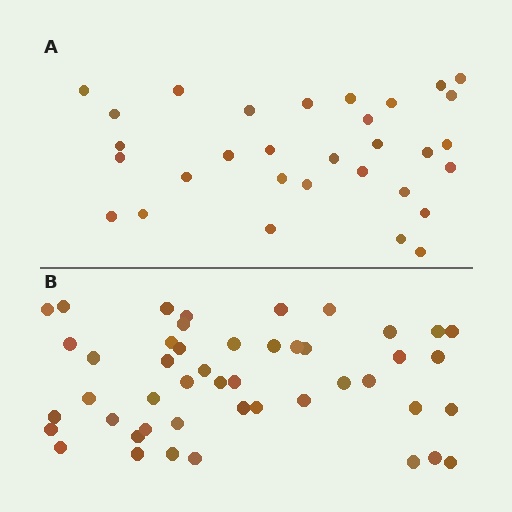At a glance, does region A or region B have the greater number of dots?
Region B (the bottom region) has more dots.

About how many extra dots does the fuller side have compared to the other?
Region B has approximately 15 more dots than region A.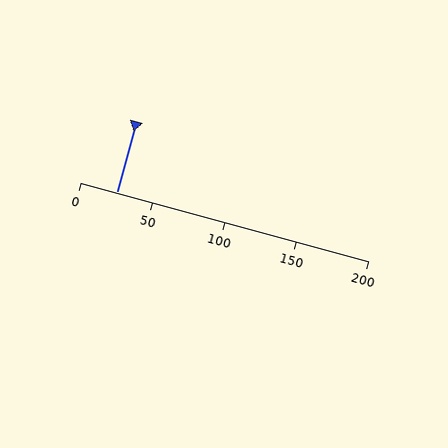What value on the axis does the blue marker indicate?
The marker indicates approximately 25.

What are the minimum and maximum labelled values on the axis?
The axis runs from 0 to 200.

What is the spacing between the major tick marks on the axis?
The major ticks are spaced 50 apart.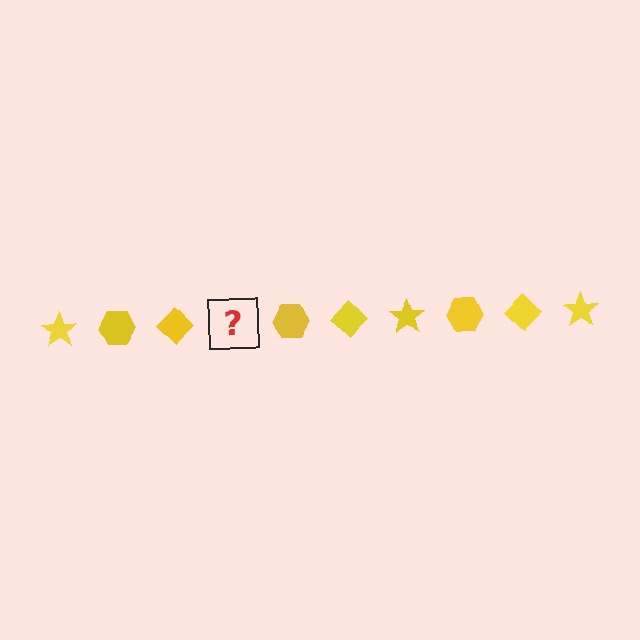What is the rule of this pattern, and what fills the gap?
The rule is that the pattern cycles through star, hexagon, diamond shapes in yellow. The gap should be filled with a yellow star.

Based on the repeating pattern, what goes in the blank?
The blank should be a yellow star.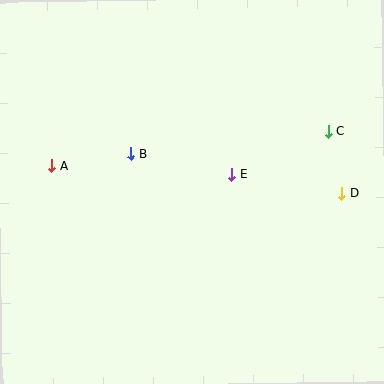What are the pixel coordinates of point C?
Point C is at (329, 131).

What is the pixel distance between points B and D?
The distance between B and D is 214 pixels.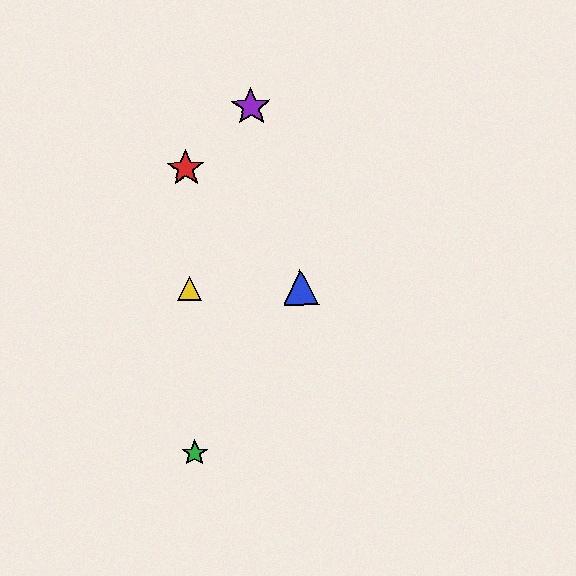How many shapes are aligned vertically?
3 shapes (the red star, the green star, the yellow triangle) are aligned vertically.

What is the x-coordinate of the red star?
The red star is at x≈186.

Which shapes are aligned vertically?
The red star, the green star, the yellow triangle are aligned vertically.